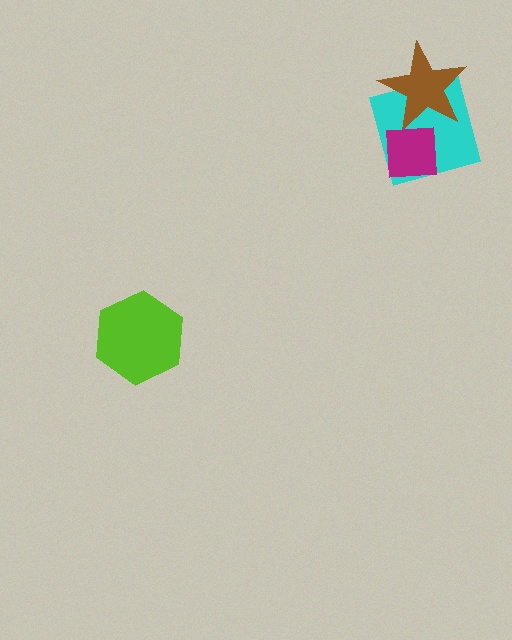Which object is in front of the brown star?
The magenta square is in front of the brown star.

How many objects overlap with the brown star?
2 objects overlap with the brown star.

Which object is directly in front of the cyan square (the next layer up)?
The brown star is directly in front of the cyan square.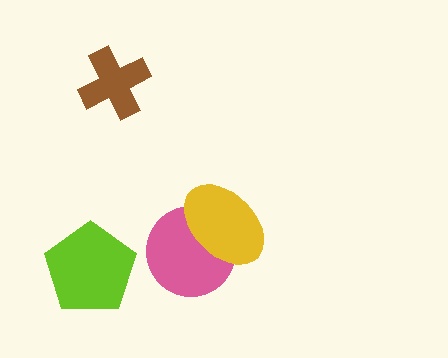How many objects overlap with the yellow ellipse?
1 object overlaps with the yellow ellipse.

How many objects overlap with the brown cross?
0 objects overlap with the brown cross.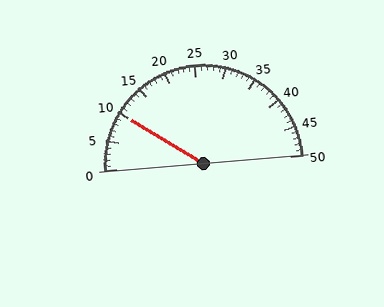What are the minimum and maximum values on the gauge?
The gauge ranges from 0 to 50.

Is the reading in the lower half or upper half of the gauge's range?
The reading is in the lower half of the range (0 to 50).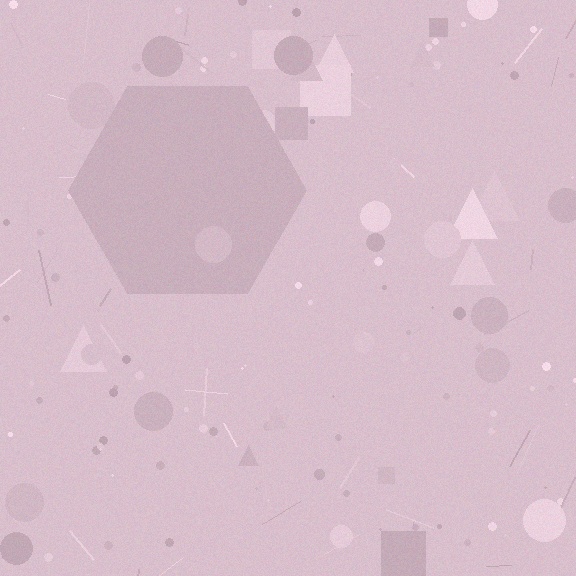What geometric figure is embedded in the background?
A hexagon is embedded in the background.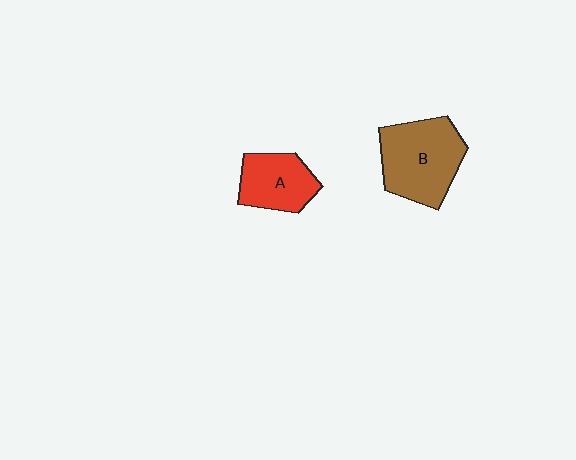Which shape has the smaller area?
Shape A (red).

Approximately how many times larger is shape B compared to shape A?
Approximately 1.5 times.